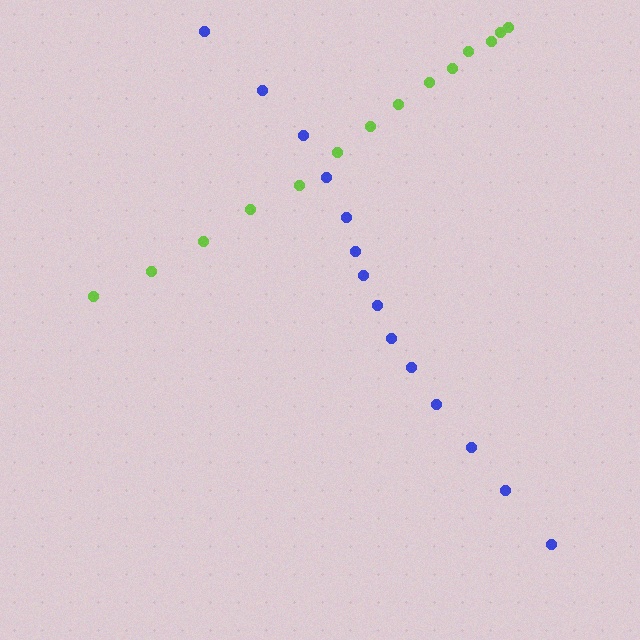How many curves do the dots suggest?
There are 2 distinct paths.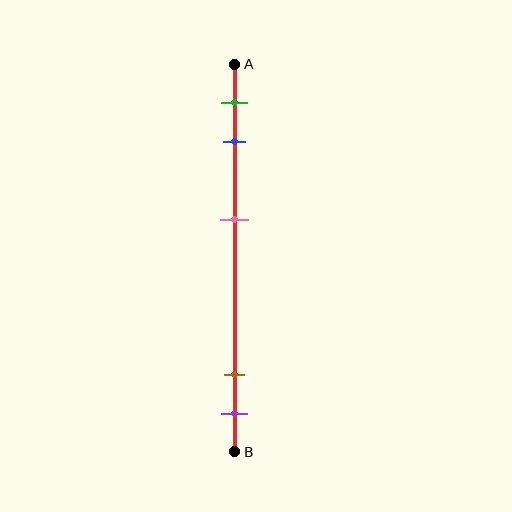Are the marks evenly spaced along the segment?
No, the marks are not evenly spaced.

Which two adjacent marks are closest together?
The brown and purple marks are the closest adjacent pair.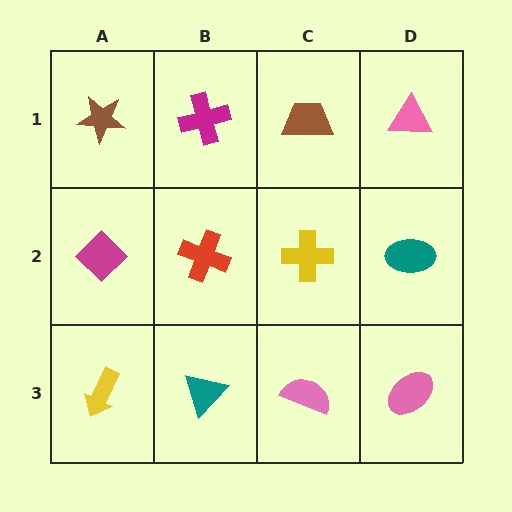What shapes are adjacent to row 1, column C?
A yellow cross (row 2, column C), a magenta cross (row 1, column B), a pink triangle (row 1, column D).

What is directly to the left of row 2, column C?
A red cross.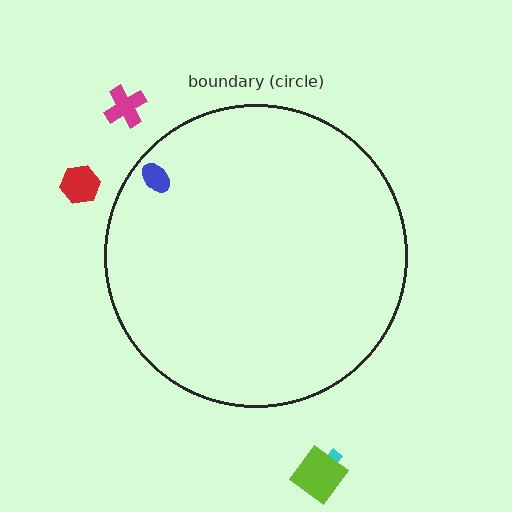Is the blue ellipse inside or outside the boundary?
Inside.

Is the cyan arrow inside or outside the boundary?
Outside.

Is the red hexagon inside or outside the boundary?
Outside.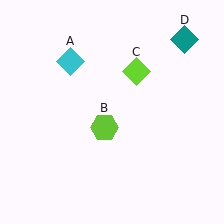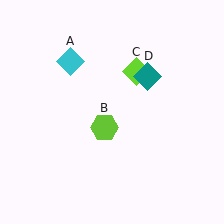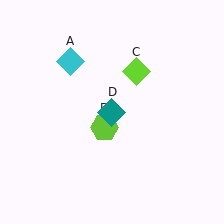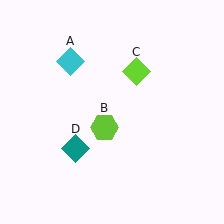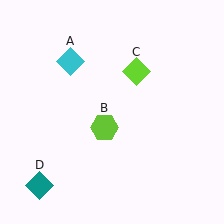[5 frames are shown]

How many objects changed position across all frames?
1 object changed position: teal diamond (object D).